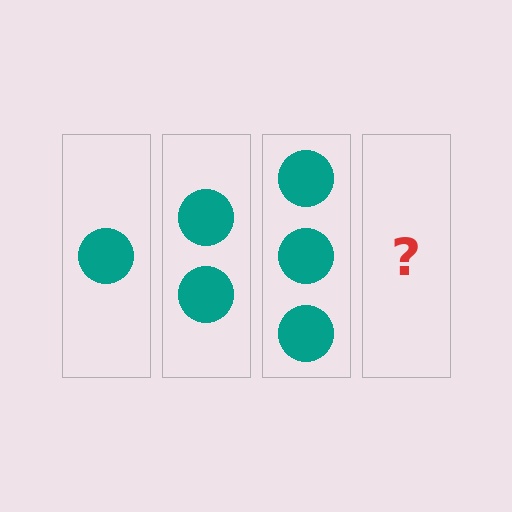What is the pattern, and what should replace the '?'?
The pattern is that each step adds one more circle. The '?' should be 4 circles.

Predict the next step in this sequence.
The next step is 4 circles.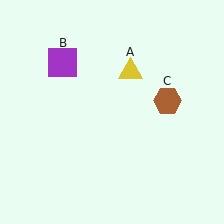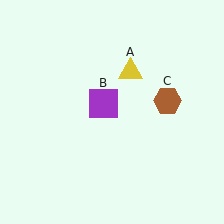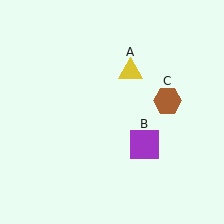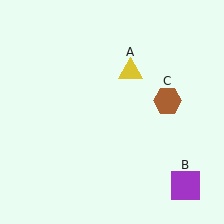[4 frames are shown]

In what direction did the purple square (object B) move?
The purple square (object B) moved down and to the right.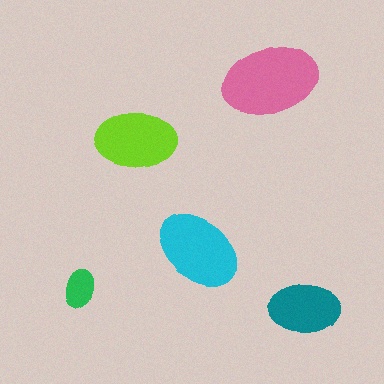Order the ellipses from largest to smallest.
the pink one, the cyan one, the lime one, the teal one, the green one.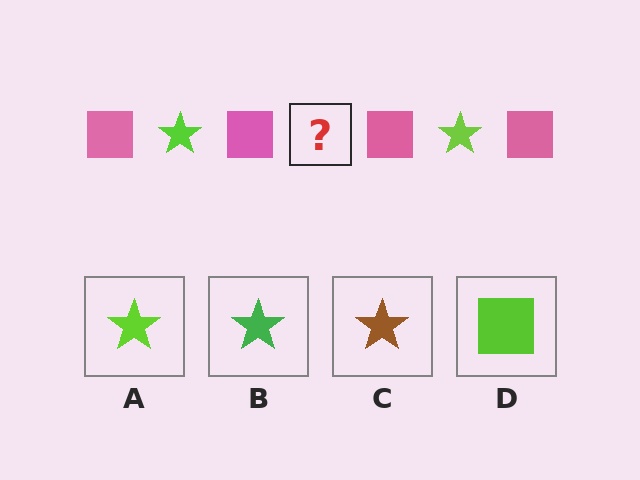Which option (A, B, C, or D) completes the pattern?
A.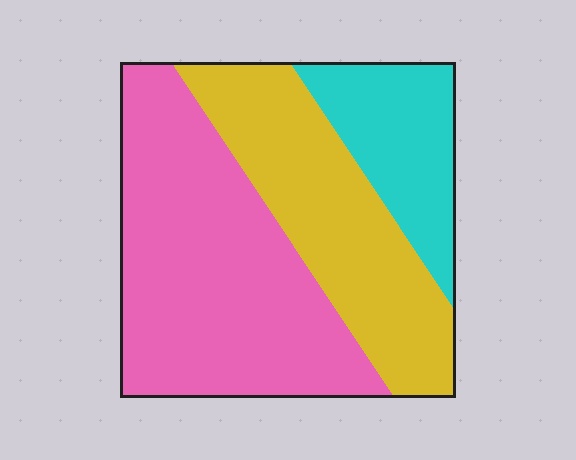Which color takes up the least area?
Cyan, at roughly 20%.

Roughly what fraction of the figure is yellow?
Yellow covers about 35% of the figure.